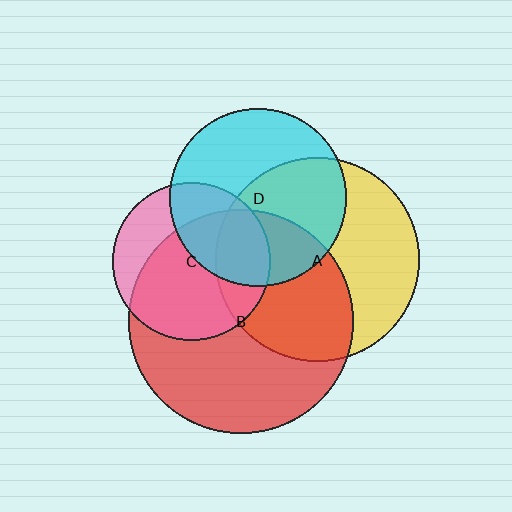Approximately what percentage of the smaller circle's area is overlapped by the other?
Approximately 25%.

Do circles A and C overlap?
Yes.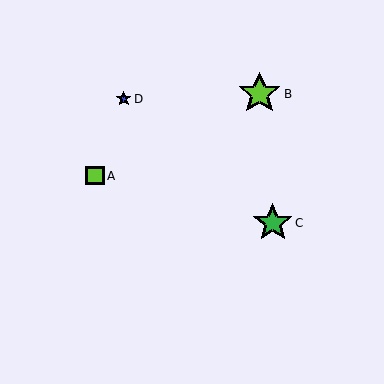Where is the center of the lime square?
The center of the lime square is at (95, 176).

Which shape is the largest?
The lime star (labeled B) is the largest.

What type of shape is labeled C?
Shape C is a green star.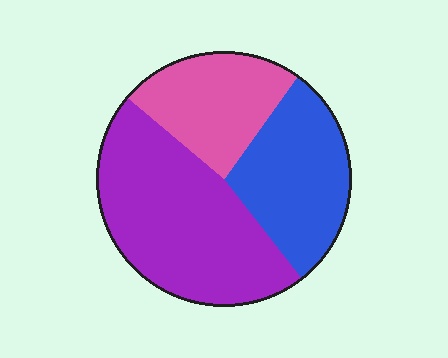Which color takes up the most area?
Purple, at roughly 45%.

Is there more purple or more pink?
Purple.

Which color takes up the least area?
Pink, at roughly 25%.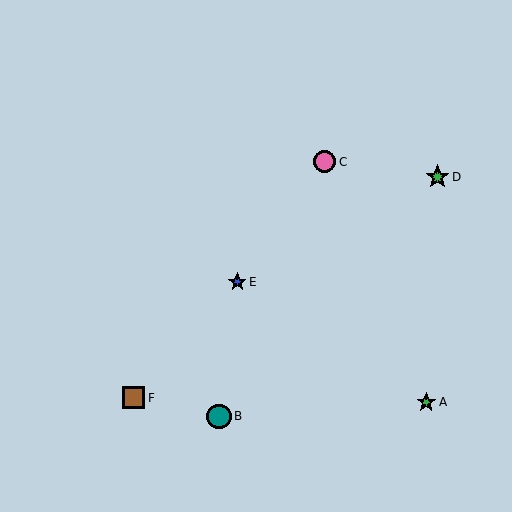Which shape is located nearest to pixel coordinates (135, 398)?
The brown square (labeled F) at (134, 398) is nearest to that location.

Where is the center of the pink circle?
The center of the pink circle is at (325, 162).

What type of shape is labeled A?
Shape A is a green star.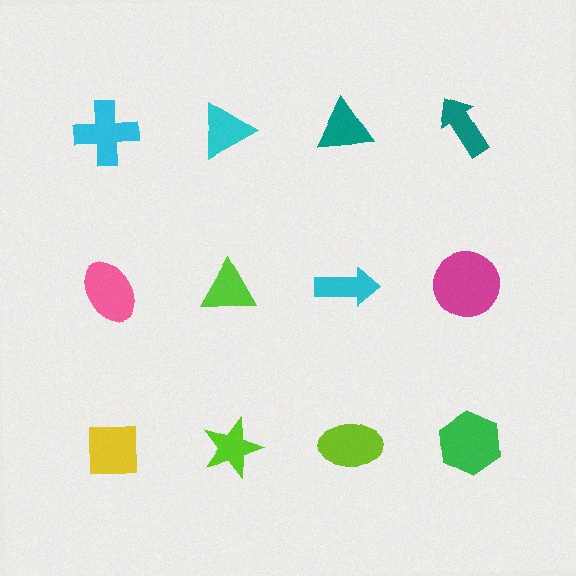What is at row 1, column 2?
A cyan triangle.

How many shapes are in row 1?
4 shapes.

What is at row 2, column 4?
A magenta circle.